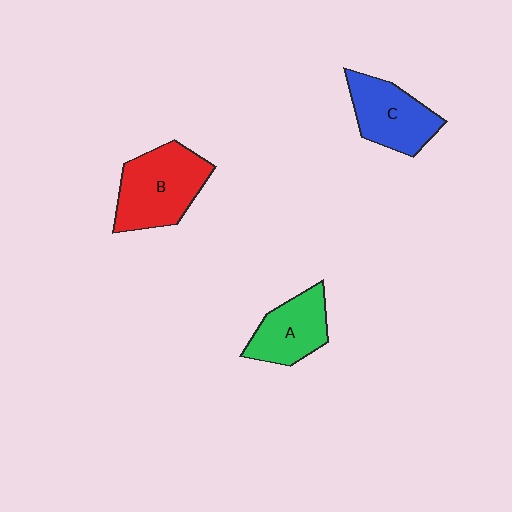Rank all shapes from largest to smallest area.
From largest to smallest: B (red), C (blue), A (green).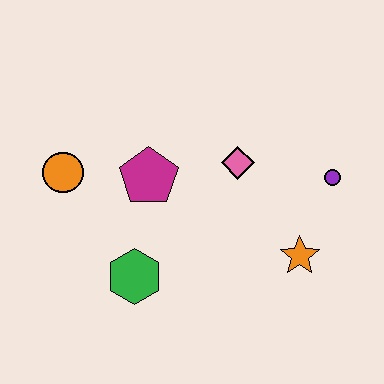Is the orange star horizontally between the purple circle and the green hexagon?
Yes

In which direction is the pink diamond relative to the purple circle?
The pink diamond is to the left of the purple circle.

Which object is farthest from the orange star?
The orange circle is farthest from the orange star.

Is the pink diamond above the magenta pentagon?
Yes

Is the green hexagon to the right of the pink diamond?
No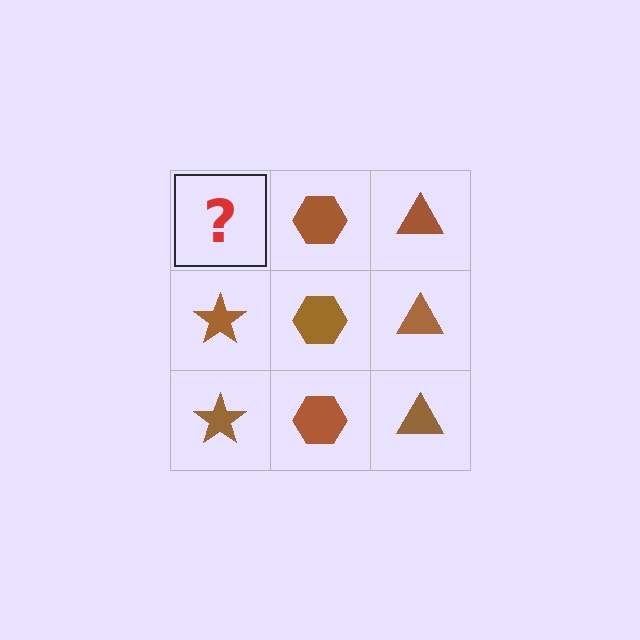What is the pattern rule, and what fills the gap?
The rule is that each column has a consistent shape. The gap should be filled with a brown star.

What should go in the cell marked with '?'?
The missing cell should contain a brown star.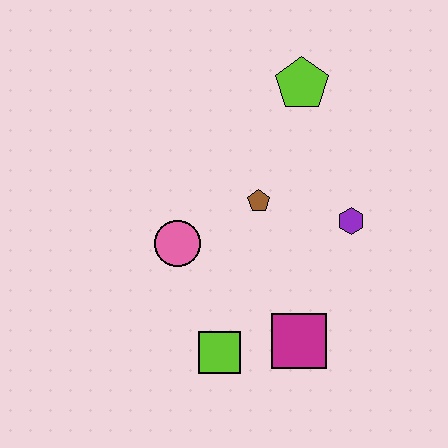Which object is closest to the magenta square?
The lime square is closest to the magenta square.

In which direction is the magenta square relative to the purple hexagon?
The magenta square is below the purple hexagon.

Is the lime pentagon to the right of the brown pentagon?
Yes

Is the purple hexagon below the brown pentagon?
Yes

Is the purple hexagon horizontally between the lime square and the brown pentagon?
No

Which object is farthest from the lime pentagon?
The lime square is farthest from the lime pentagon.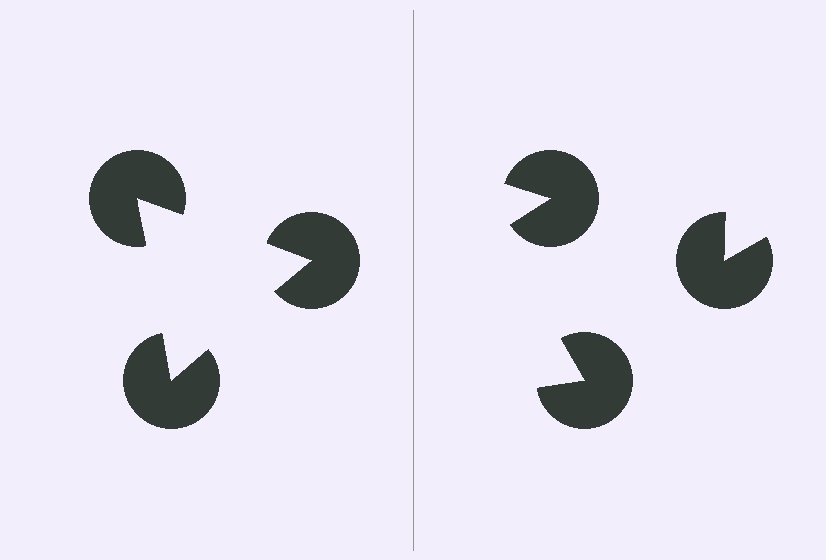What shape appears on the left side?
An illusory triangle.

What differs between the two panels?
The pac-man discs are positioned identically on both sides; only the wedge orientations differ. On the left they align to a triangle; on the right they are misaligned.